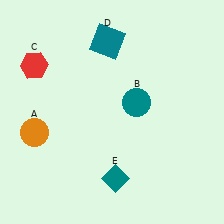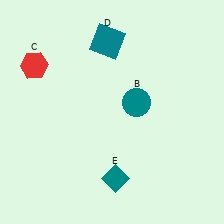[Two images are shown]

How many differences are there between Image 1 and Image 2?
There is 1 difference between the two images.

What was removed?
The orange circle (A) was removed in Image 2.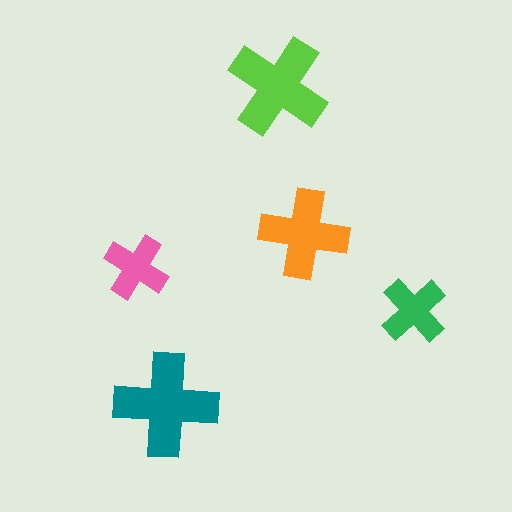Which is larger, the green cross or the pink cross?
The green one.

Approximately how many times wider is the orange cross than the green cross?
About 1.5 times wider.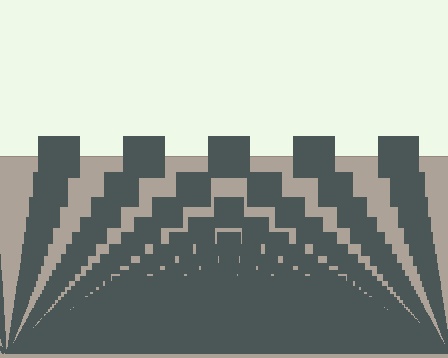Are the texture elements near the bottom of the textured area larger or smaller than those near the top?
Smaller. The gradient is inverted — elements near the bottom are smaller and denser.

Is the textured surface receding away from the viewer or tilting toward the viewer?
The surface appears to tilt toward the viewer. Texture elements get larger and sparser toward the top.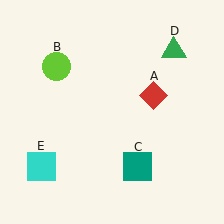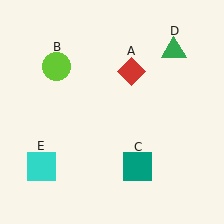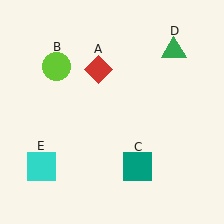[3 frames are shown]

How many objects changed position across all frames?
1 object changed position: red diamond (object A).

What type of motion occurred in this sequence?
The red diamond (object A) rotated counterclockwise around the center of the scene.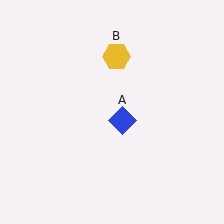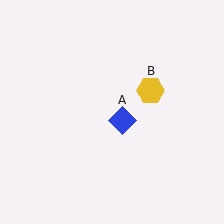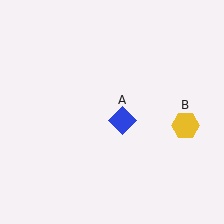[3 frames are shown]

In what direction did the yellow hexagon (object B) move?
The yellow hexagon (object B) moved down and to the right.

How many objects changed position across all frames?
1 object changed position: yellow hexagon (object B).